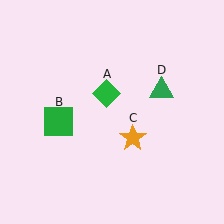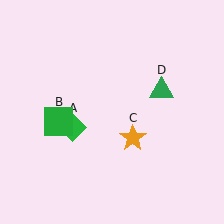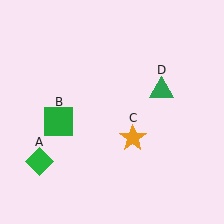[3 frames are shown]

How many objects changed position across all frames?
1 object changed position: green diamond (object A).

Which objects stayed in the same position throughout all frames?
Green square (object B) and orange star (object C) and green triangle (object D) remained stationary.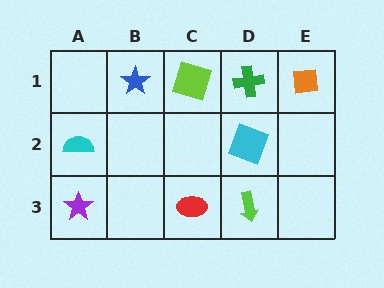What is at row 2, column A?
A cyan semicircle.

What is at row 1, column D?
A green cross.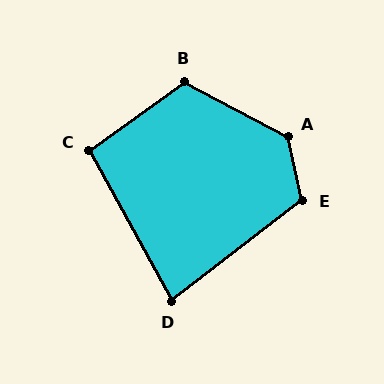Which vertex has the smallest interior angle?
D, at approximately 81 degrees.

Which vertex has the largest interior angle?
A, at approximately 131 degrees.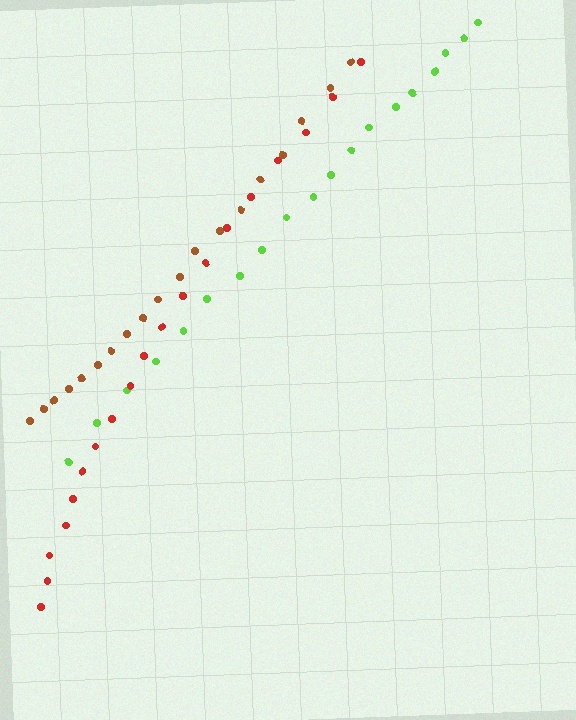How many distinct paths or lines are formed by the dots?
There are 3 distinct paths.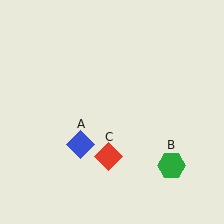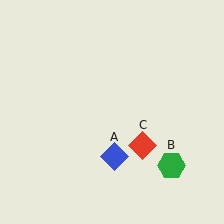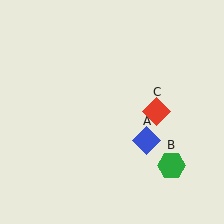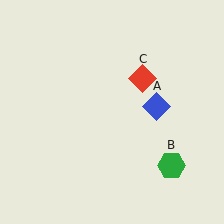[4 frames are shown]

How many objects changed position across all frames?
2 objects changed position: blue diamond (object A), red diamond (object C).